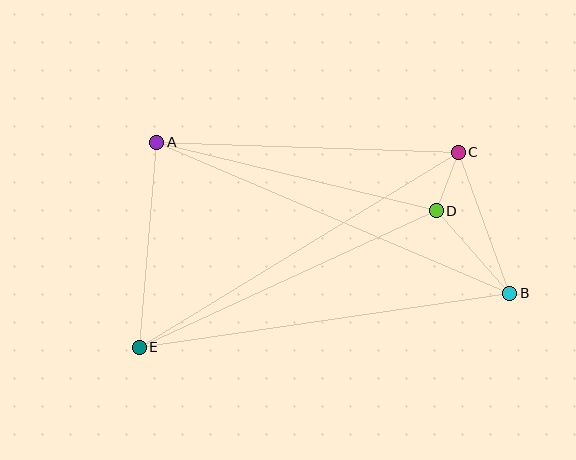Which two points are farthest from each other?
Points A and B are farthest from each other.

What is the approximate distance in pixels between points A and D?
The distance between A and D is approximately 288 pixels.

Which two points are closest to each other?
Points C and D are closest to each other.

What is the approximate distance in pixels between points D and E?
The distance between D and E is approximately 327 pixels.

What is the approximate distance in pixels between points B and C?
The distance between B and C is approximately 150 pixels.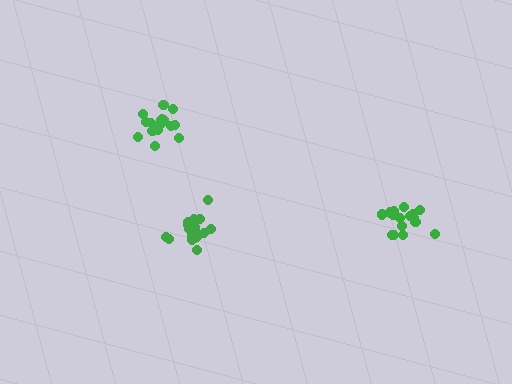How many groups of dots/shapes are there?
There are 3 groups.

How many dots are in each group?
Group 1: 17 dots, Group 2: 18 dots, Group 3: 16 dots (51 total).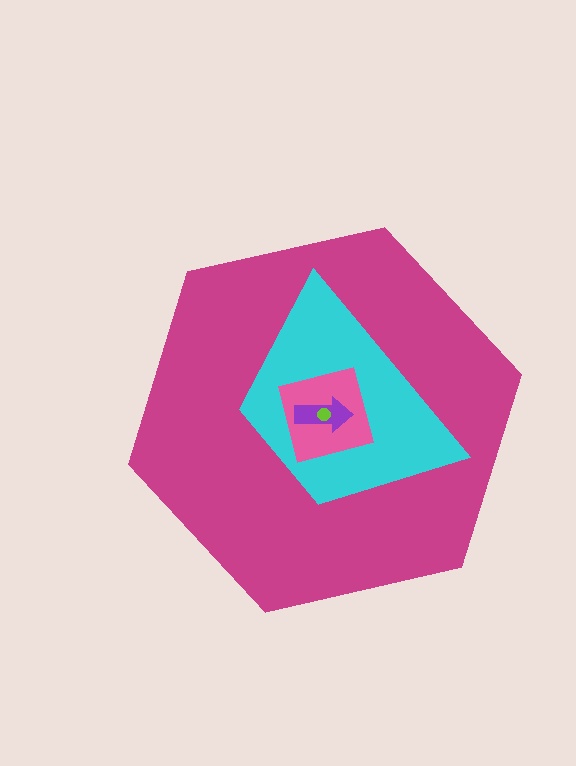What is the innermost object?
The lime circle.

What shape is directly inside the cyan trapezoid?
The pink square.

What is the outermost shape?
The magenta hexagon.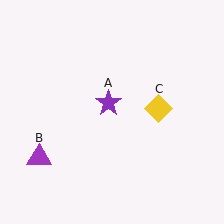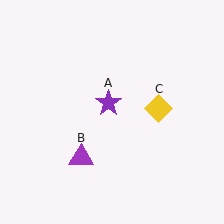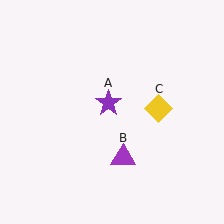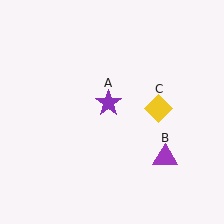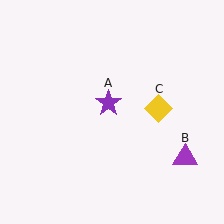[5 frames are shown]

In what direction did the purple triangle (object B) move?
The purple triangle (object B) moved right.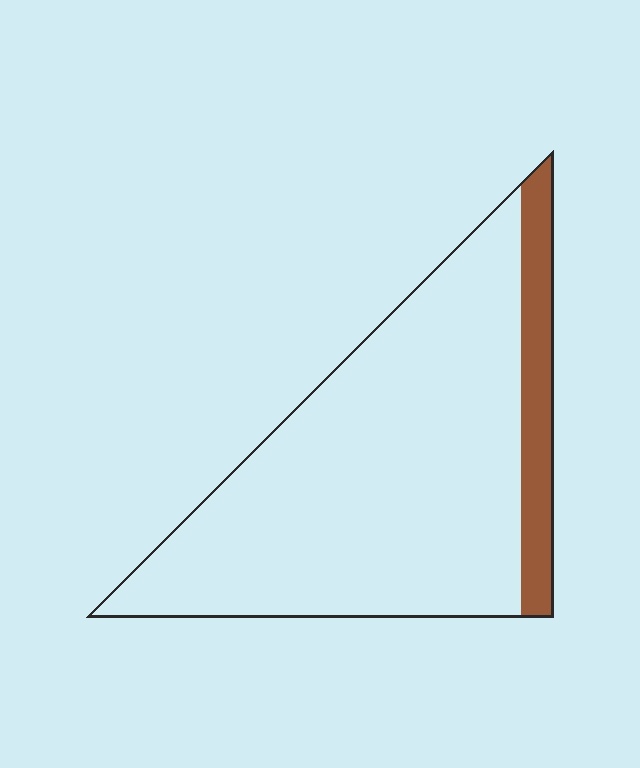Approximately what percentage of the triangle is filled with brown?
Approximately 15%.